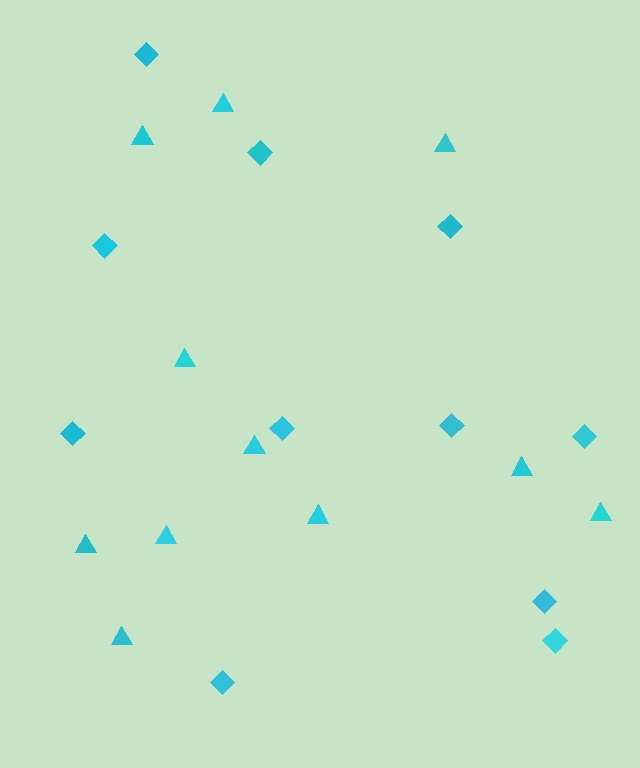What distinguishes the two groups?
There are 2 groups: one group of diamonds (11) and one group of triangles (11).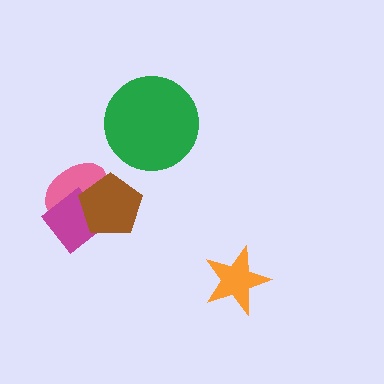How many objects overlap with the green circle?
0 objects overlap with the green circle.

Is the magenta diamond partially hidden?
Yes, it is partially covered by another shape.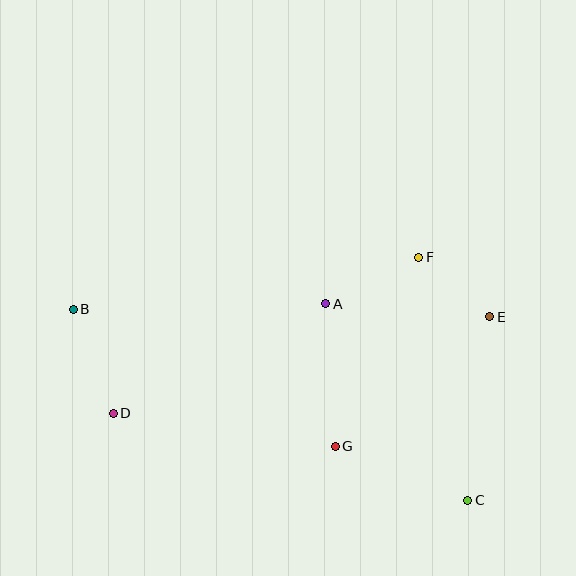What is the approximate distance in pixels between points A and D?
The distance between A and D is approximately 239 pixels.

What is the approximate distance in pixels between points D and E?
The distance between D and E is approximately 389 pixels.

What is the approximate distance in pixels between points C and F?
The distance between C and F is approximately 248 pixels.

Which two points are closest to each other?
Points E and F are closest to each other.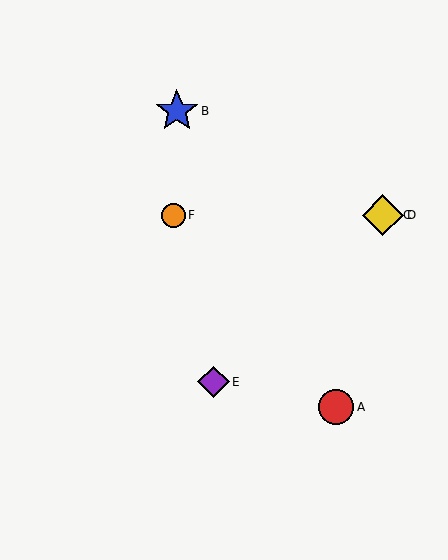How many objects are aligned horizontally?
3 objects (C, D, F) are aligned horizontally.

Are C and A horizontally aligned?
No, C is at y≈215 and A is at y≈407.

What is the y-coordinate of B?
Object B is at y≈111.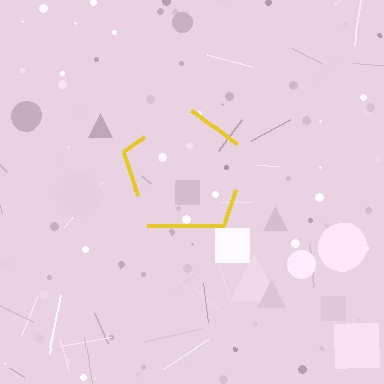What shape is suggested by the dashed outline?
The dashed outline suggests a pentagon.